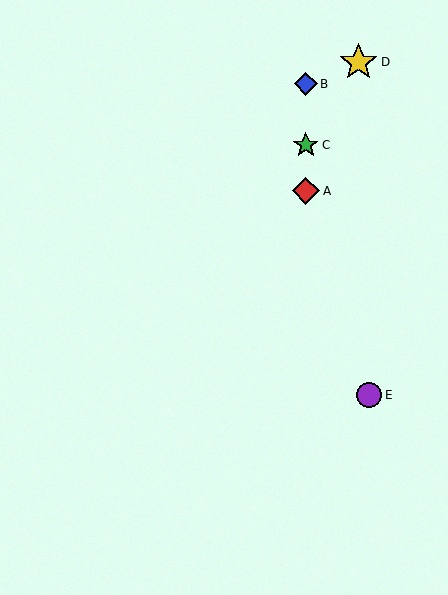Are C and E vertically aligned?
No, C is at x≈306 and E is at x≈369.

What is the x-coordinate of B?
Object B is at x≈306.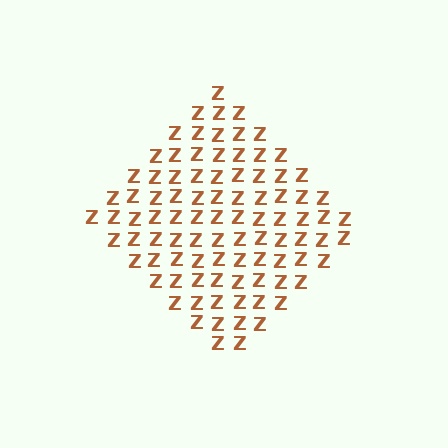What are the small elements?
The small elements are letter Z's.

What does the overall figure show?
The overall figure shows a diamond.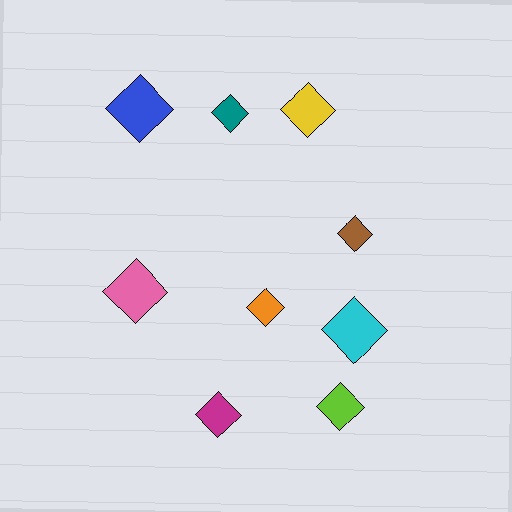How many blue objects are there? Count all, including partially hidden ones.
There is 1 blue object.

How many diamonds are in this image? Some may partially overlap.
There are 9 diamonds.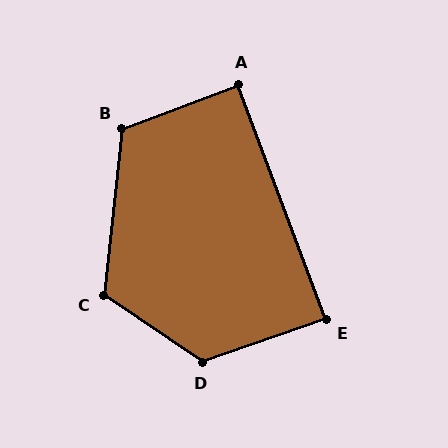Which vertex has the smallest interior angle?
E, at approximately 89 degrees.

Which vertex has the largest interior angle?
D, at approximately 127 degrees.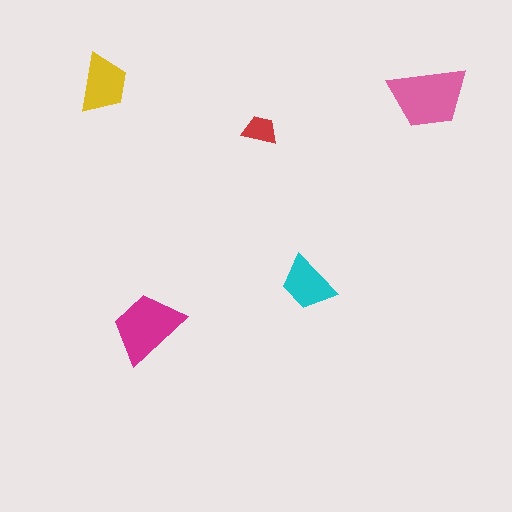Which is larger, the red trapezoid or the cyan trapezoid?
The cyan one.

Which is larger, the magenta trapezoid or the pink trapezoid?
The pink one.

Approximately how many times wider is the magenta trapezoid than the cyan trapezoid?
About 1.5 times wider.